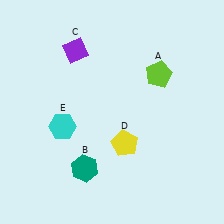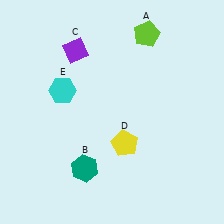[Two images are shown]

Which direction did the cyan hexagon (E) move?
The cyan hexagon (E) moved up.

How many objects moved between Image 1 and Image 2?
2 objects moved between the two images.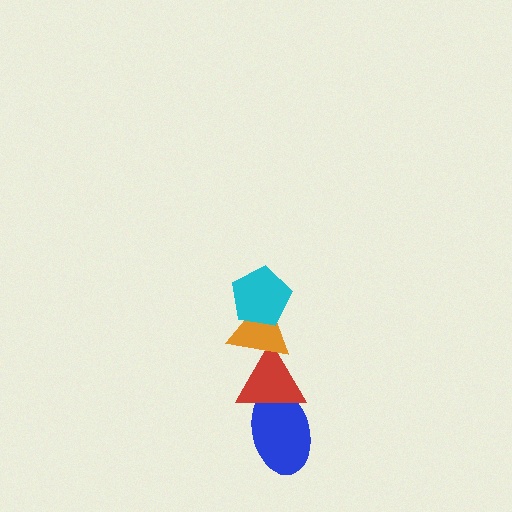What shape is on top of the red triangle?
The orange triangle is on top of the red triangle.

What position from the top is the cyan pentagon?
The cyan pentagon is 1st from the top.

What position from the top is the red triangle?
The red triangle is 3rd from the top.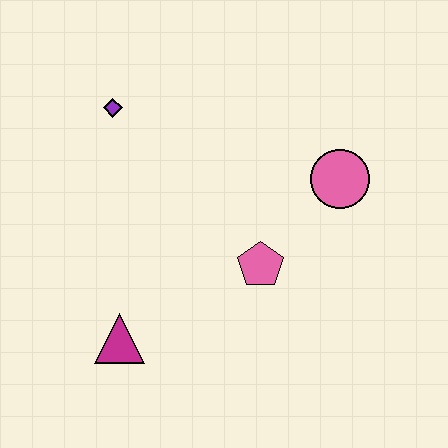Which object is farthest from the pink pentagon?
The purple diamond is farthest from the pink pentagon.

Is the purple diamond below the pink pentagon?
No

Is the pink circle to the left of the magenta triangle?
No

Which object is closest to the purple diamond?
The pink pentagon is closest to the purple diamond.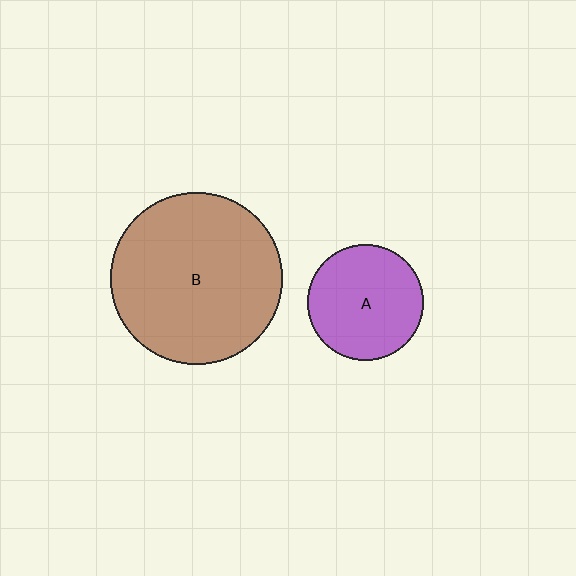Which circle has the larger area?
Circle B (brown).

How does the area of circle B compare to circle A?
Approximately 2.2 times.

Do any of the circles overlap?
No, none of the circles overlap.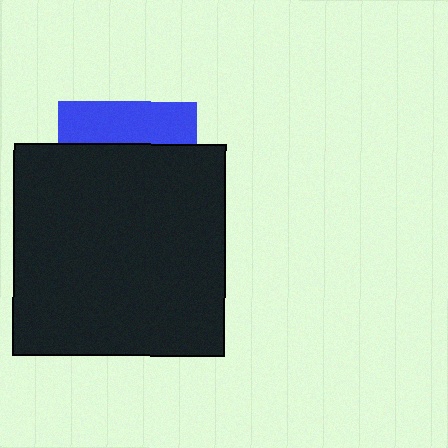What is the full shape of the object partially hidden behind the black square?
The partially hidden object is a blue square.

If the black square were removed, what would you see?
You would see the complete blue square.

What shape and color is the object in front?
The object in front is a black square.